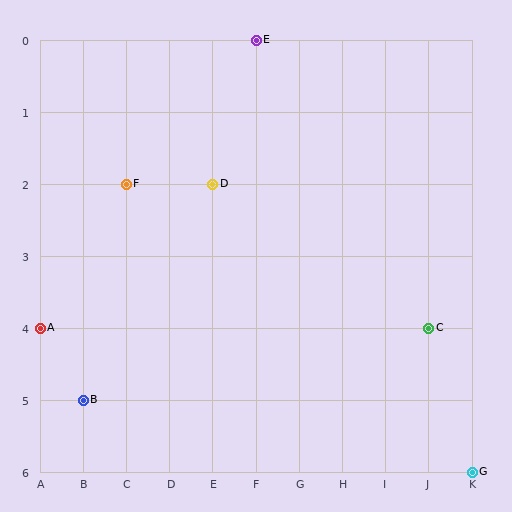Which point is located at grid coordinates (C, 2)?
Point F is at (C, 2).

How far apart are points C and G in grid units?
Points C and G are 1 column and 2 rows apart (about 2.2 grid units diagonally).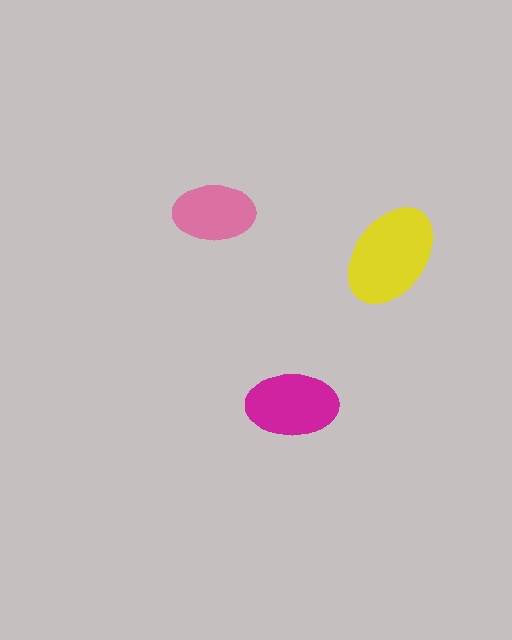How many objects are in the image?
There are 3 objects in the image.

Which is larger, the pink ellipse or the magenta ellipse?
The magenta one.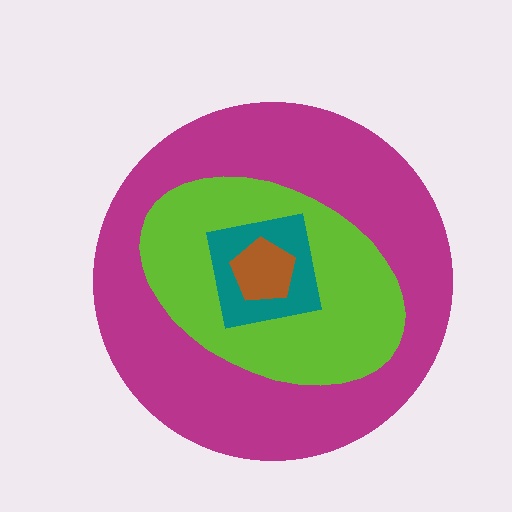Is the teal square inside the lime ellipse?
Yes.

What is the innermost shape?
The brown pentagon.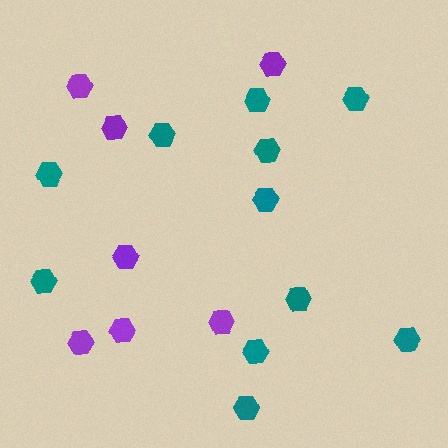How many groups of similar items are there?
There are 2 groups: one group of teal hexagons (11) and one group of purple hexagons (7).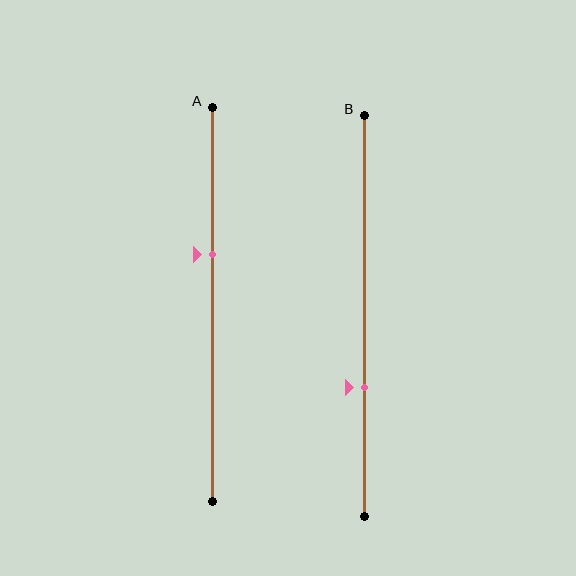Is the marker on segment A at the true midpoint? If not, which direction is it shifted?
No, the marker on segment A is shifted upward by about 13% of the segment length.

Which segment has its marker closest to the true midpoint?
Segment A has its marker closest to the true midpoint.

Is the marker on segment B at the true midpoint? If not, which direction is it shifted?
No, the marker on segment B is shifted downward by about 18% of the segment length.